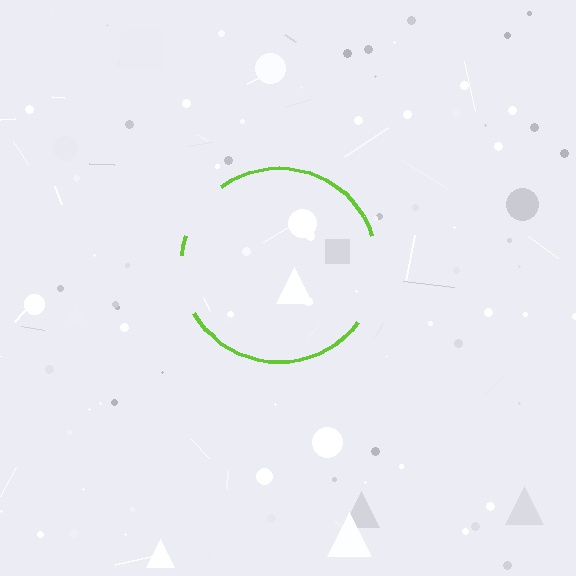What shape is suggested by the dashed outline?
The dashed outline suggests a circle.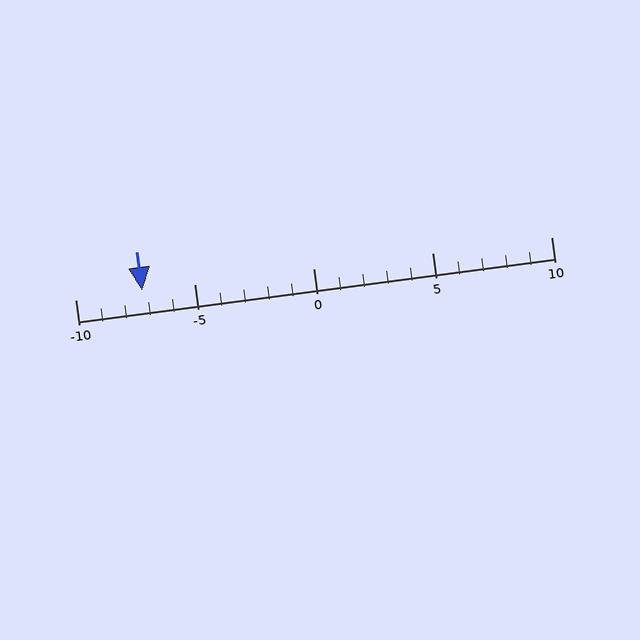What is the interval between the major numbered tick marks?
The major tick marks are spaced 5 units apart.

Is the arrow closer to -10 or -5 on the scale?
The arrow is closer to -5.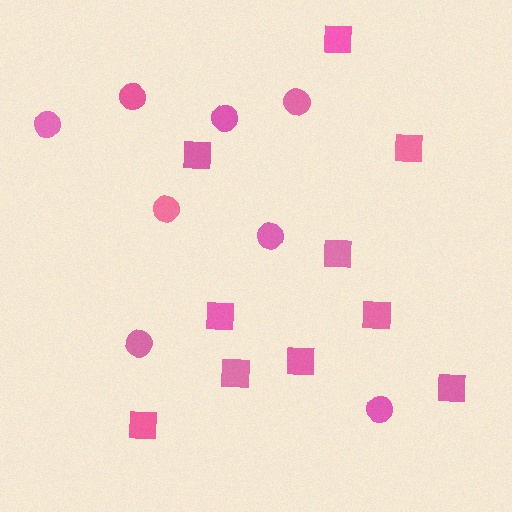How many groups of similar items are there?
There are 2 groups: one group of squares (10) and one group of circles (8).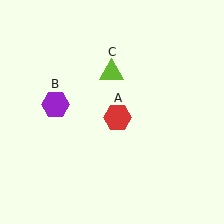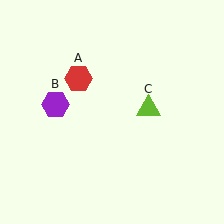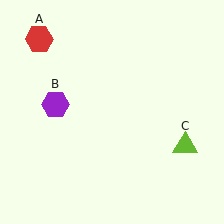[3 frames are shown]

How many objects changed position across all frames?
2 objects changed position: red hexagon (object A), lime triangle (object C).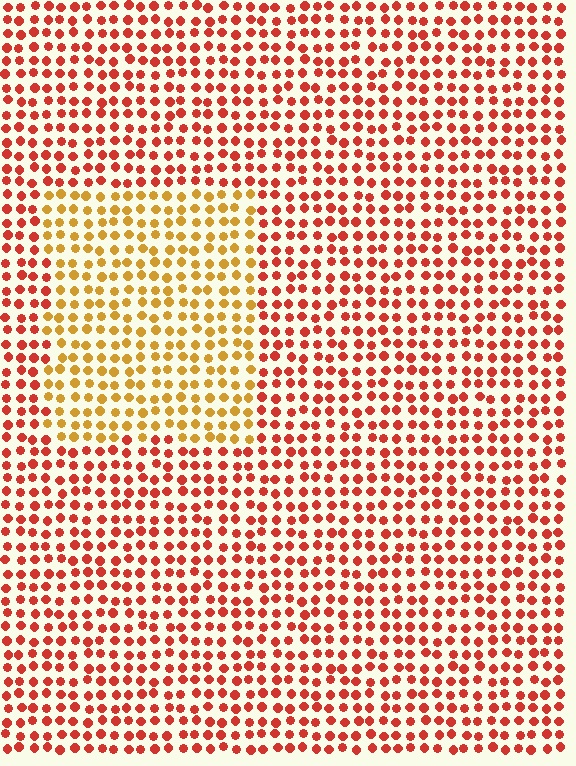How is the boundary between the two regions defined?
The boundary is defined purely by a slight shift in hue (about 38 degrees). Spacing, size, and orientation are identical on both sides.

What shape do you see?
I see a rectangle.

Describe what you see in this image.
The image is filled with small red elements in a uniform arrangement. A rectangle-shaped region is visible where the elements are tinted to a slightly different hue, forming a subtle color boundary.